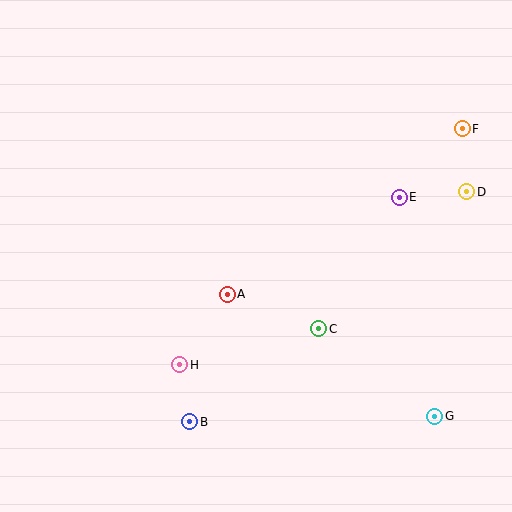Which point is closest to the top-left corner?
Point A is closest to the top-left corner.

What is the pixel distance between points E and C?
The distance between E and C is 154 pixels.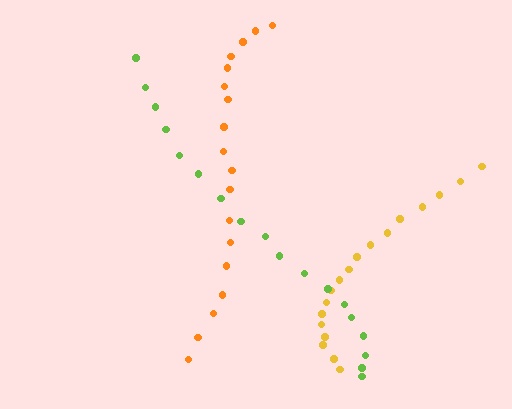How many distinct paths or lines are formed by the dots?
There are 3 distinct paths.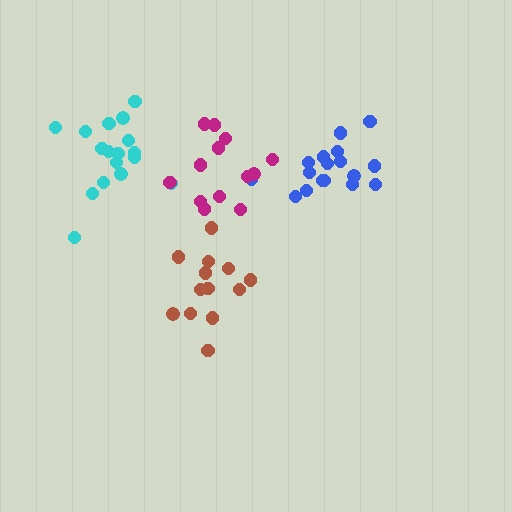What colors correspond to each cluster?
The clusters are colored: cyan, blue, brown, magenta.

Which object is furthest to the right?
The blue cluster is rightmost.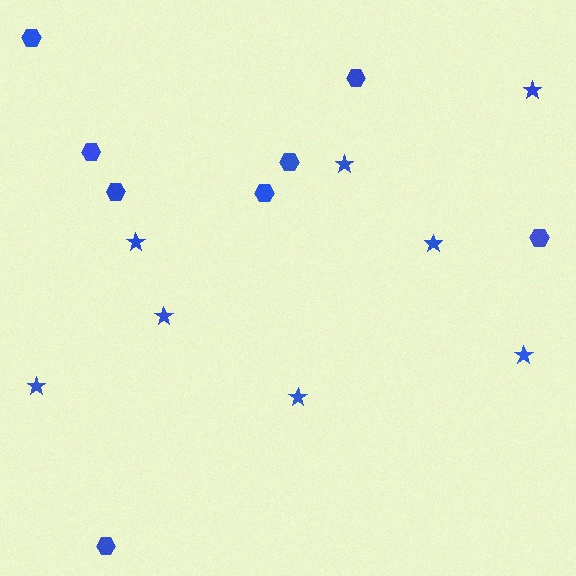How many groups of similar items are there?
There are 2 groups: one group of hexagons (8) and one group of stars (8).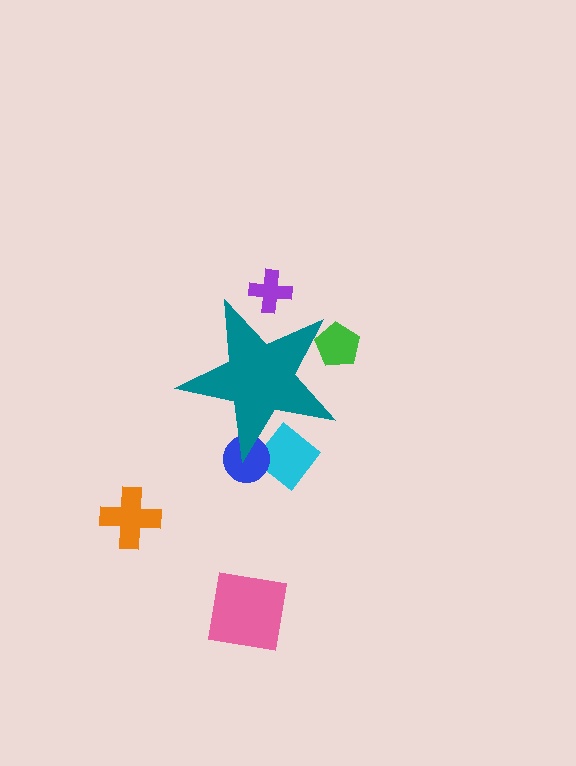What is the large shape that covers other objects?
A teal star.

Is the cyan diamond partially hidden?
Yes, the cyan diamond is partially hidden behind the teal star.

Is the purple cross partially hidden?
Yes, the purple cross is partially hidden behind the teal star.